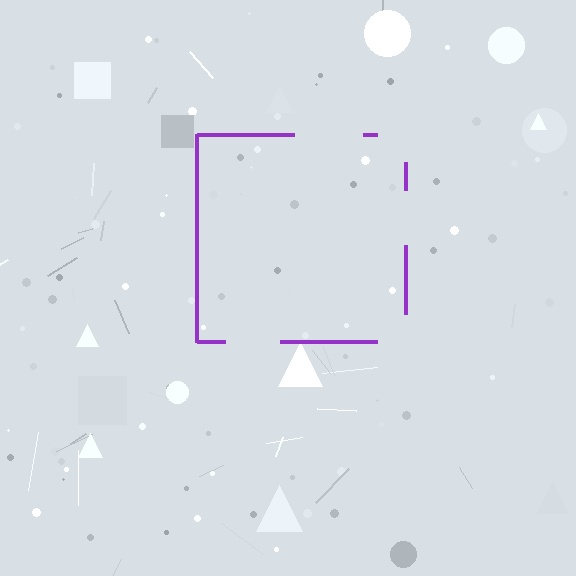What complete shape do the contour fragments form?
The contour fragments form a square.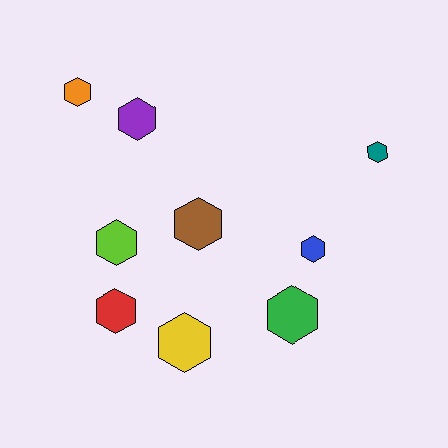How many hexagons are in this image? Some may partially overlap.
There are 9 hexagons.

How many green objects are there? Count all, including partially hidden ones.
There is 1 green object.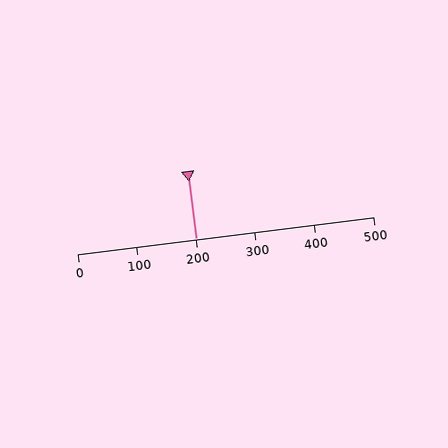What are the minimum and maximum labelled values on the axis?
The axis runs from 0 to 500.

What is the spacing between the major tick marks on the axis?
The major ticks are spaced 100 apart.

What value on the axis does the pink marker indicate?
The marker indicates approximately 200.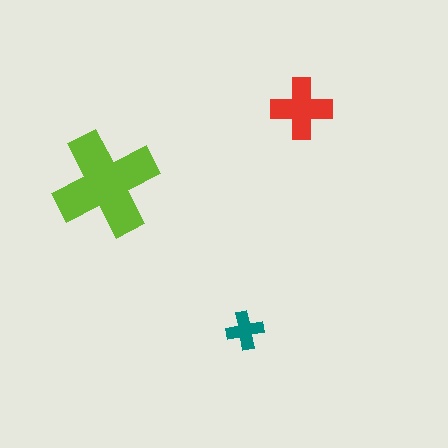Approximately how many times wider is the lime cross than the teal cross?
About 3 times wider.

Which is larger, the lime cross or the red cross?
The lime one.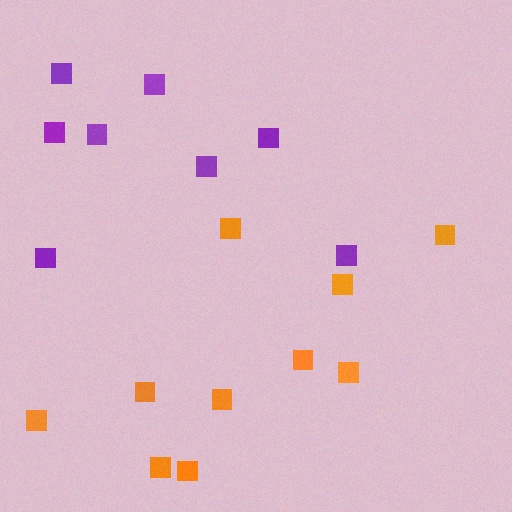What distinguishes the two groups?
There are 2 groups: one group of orange squares (10) and one group of purple squares (8).